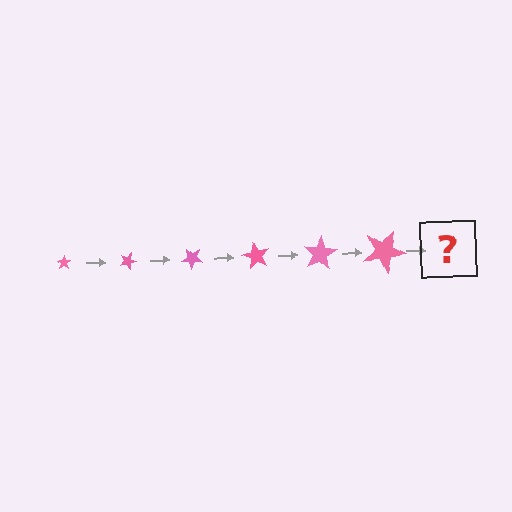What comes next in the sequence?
The next element should be a star, larger than the previous one and rotated 120 degrees from the start.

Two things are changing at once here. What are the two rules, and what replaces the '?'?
The two rules are that the star grows larger each step and it rotates 20 degrees each step. The '?' should be a star, larger than the previous one and rotated 120 degrees from the start.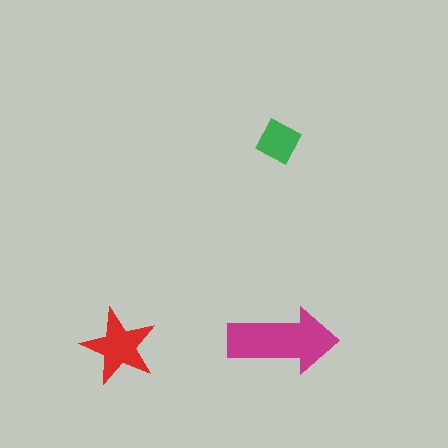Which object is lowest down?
The red star is bottommost.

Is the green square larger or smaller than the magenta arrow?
Smaller.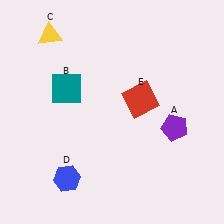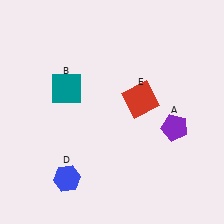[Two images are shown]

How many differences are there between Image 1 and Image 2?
There is 1 difference between the two images.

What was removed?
The yellow triangle (C) was removed in Image 2.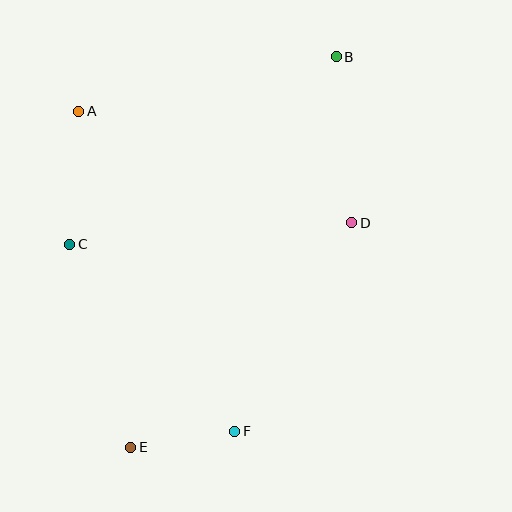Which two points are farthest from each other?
Points B and E are farthest from each other.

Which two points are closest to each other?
Points E and F are closest to each other.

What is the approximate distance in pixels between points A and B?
The distance between A and B is approximately 263 pixels.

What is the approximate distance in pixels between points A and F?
The distance between A and F is approximately 356 pixels.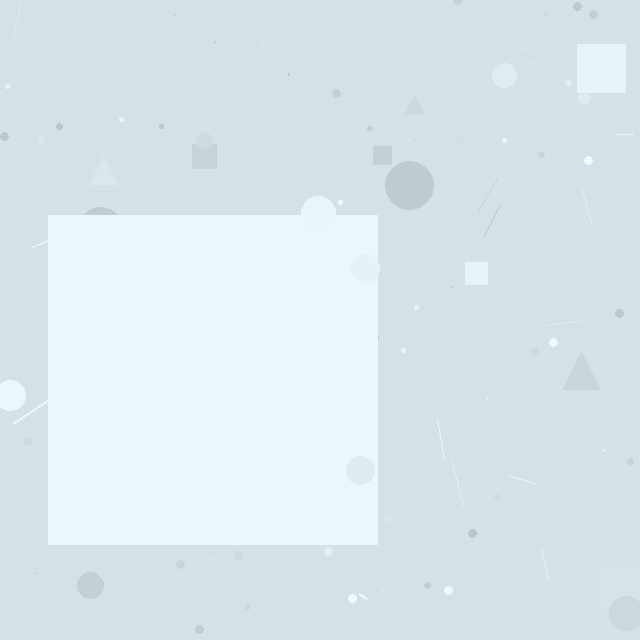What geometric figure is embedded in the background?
A square is embedded in the background.